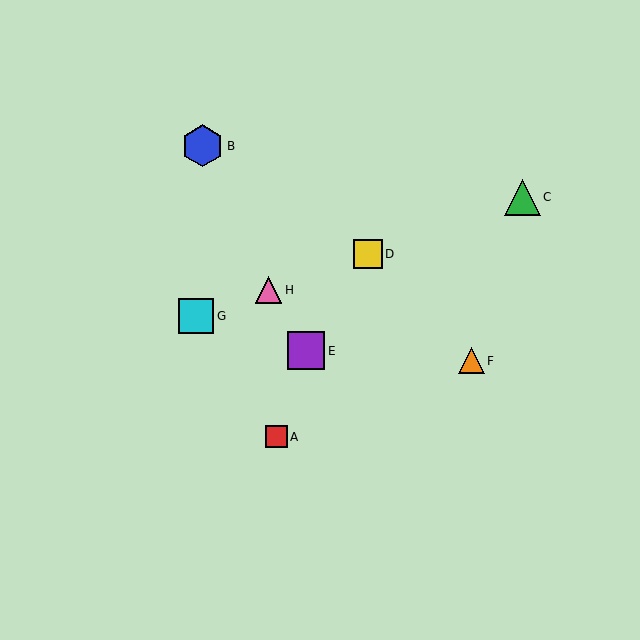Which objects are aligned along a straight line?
Objects C, D, G, H are aligned along a straight line.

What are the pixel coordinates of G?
Object G is at (196, 316).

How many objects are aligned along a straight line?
4 objects (C, D, G, H) are aligned along a straight line.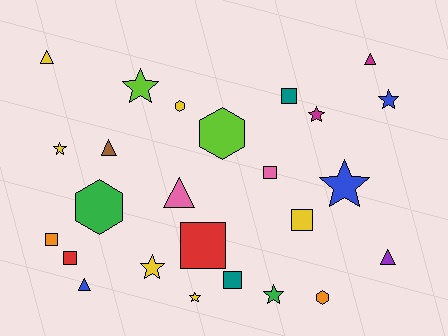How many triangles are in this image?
There are 6 triangles.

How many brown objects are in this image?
There is 1 brown object.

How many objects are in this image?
There are 25 objects.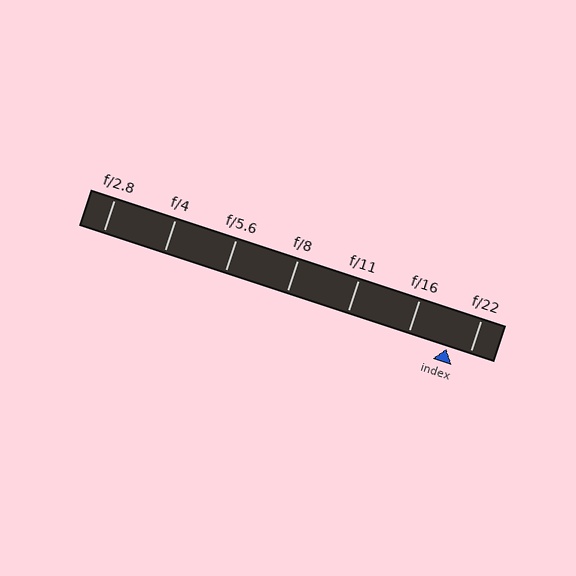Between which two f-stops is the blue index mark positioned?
The index mark is between f/16 and f/22.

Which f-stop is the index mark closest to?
The index mark is closest to f/22.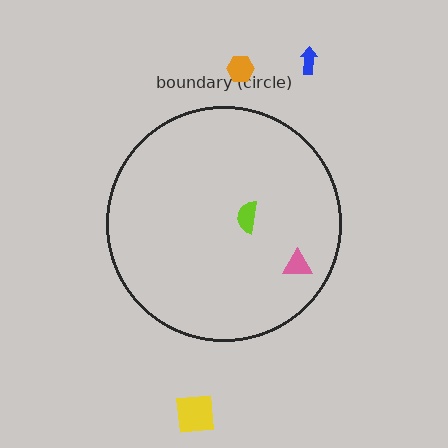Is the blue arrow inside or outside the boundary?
Outside.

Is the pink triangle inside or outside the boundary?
Inside.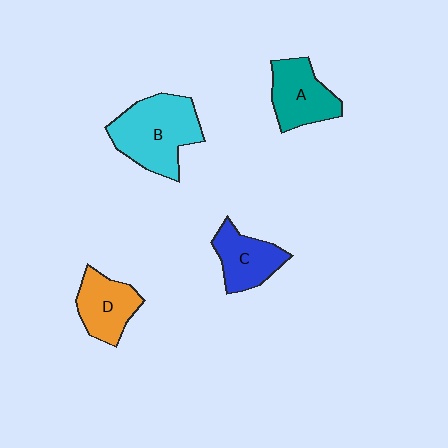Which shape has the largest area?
Shape B (cyan).